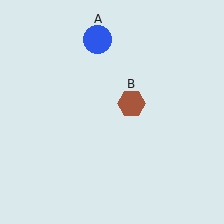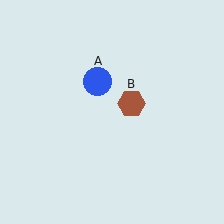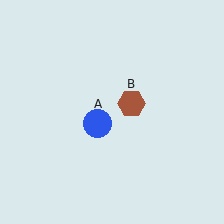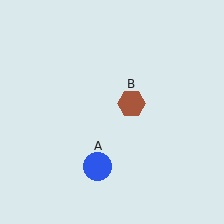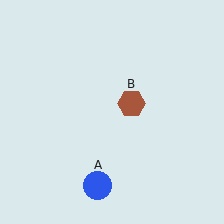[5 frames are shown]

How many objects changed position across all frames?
1 object changed position: blue circle (object A).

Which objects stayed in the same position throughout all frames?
Brown hexagon (object B) remained stationary.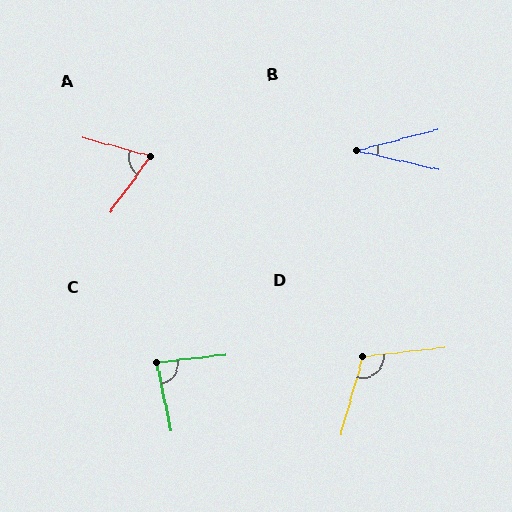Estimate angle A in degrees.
Approximately 70 degrees.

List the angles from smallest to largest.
B (27°), A (70°), C (84°), D (112°).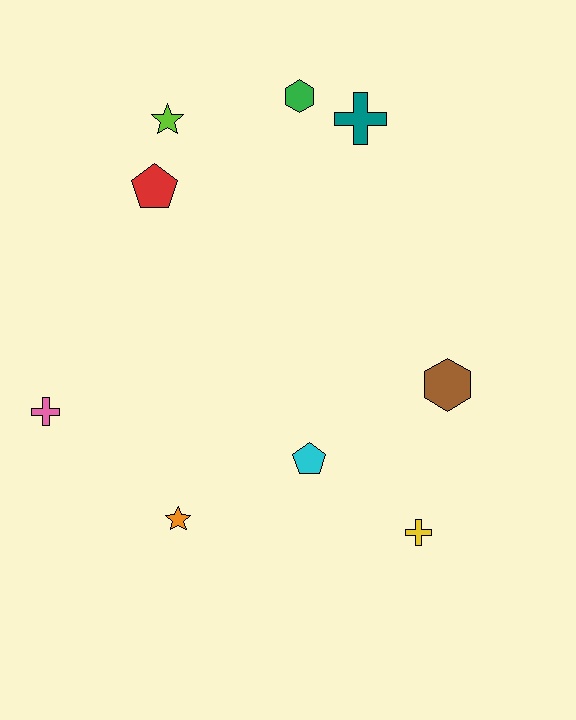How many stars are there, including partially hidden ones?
There are 2 stars.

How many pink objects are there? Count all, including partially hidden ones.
There is 1 pink object.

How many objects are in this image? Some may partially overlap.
There are 9 objects.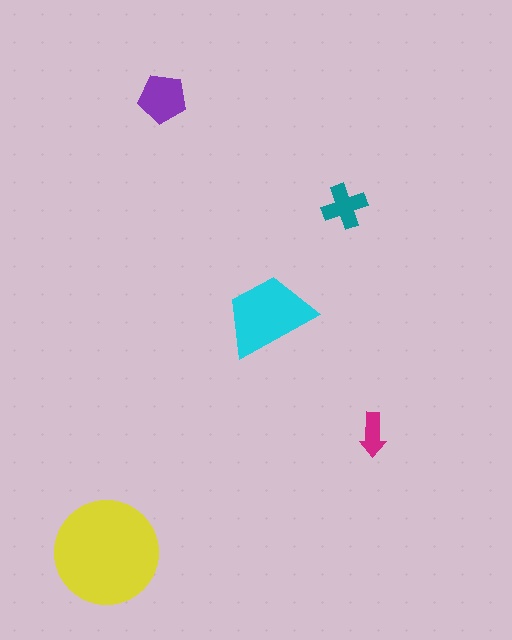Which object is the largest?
The yellow circle.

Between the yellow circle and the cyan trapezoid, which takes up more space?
The yellow circle.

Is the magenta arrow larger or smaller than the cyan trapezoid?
Smaller.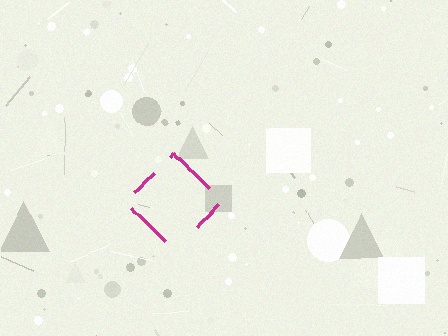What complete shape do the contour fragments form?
The contour fragments form a diamond.